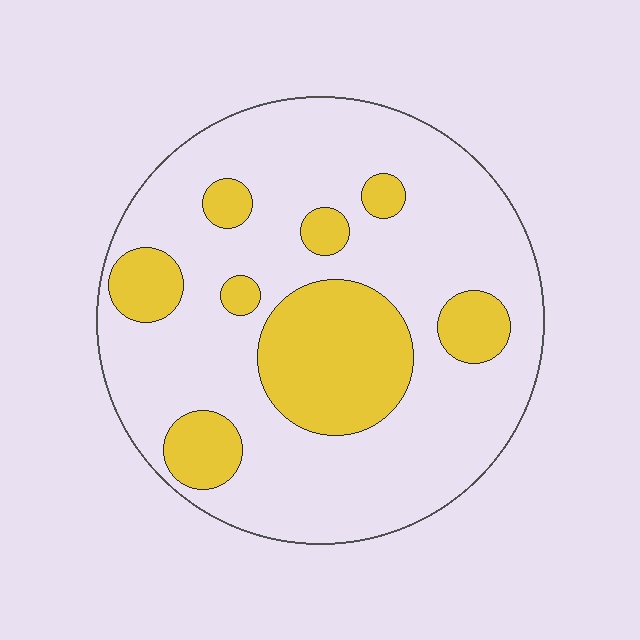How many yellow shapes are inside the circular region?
8.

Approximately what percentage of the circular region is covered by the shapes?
Approximately 25%.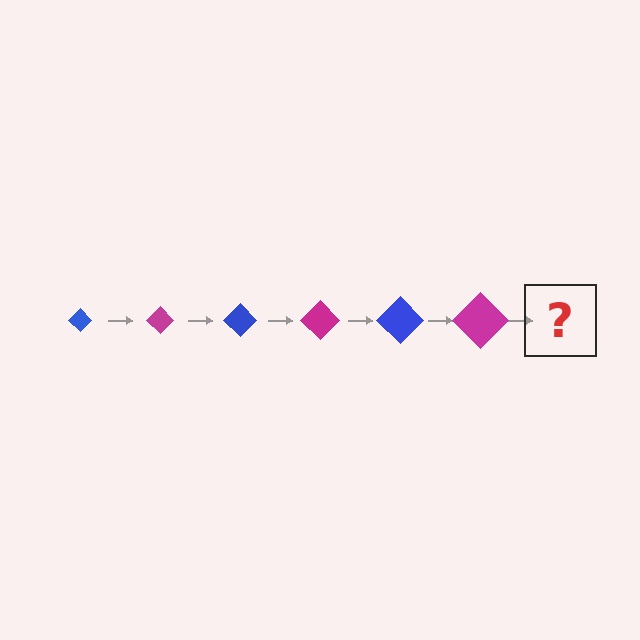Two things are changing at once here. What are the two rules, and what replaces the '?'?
The two rules are that the diamond grows larger each step and the color cycles through blue and magenta. The '?' should be a blue diamond, larger than the previous one.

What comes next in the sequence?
The next element should be a blue diamond, larger than the previous one.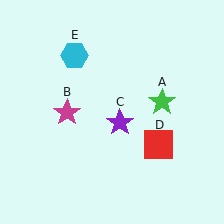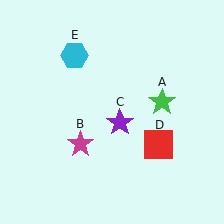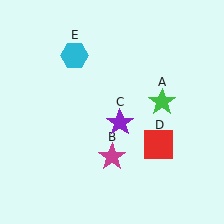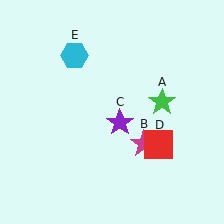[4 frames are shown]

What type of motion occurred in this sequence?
The magenta star (object B) rotated counterclockwise around the center of the scene.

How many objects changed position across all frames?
1 object changed position: magenta star (object B).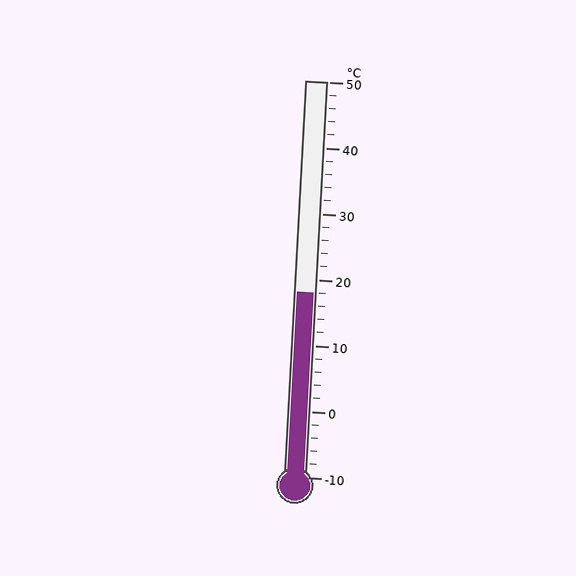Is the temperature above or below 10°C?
The temperature is above 10°C.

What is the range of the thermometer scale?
The thermometer scale ranges from -10°C to 50°C.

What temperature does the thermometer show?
The thermometer shows approximately 18°C.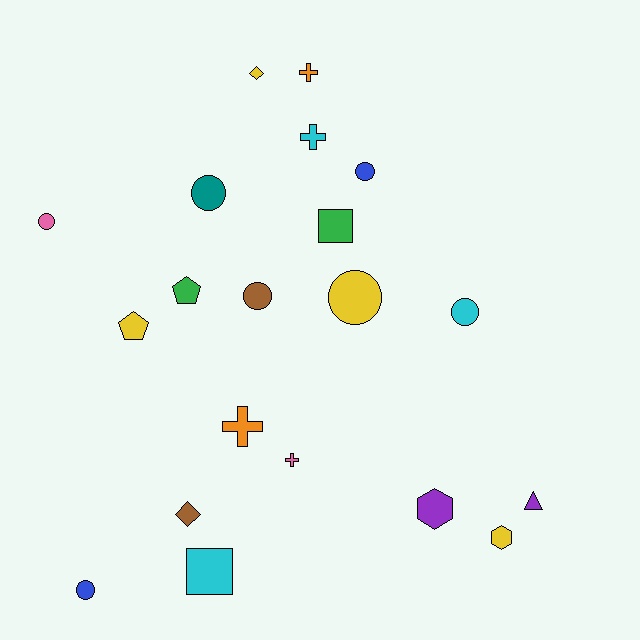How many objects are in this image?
There are 20 objects.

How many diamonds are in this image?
There are 2 diamonds.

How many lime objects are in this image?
There are no lime objects.